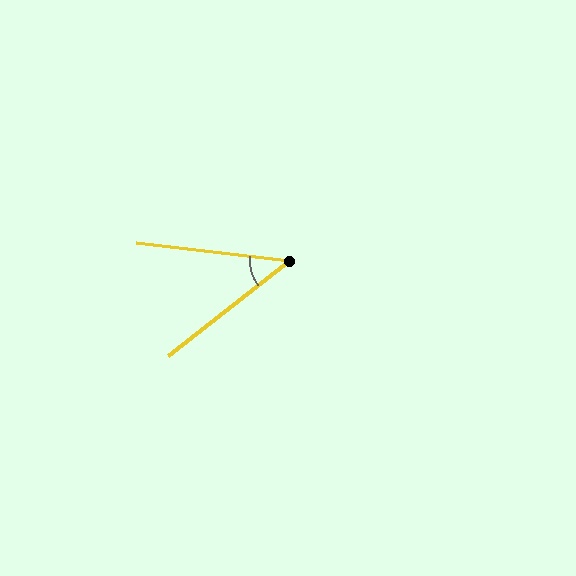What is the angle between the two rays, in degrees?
Approximately 45 degrees.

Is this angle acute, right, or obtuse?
It is acute.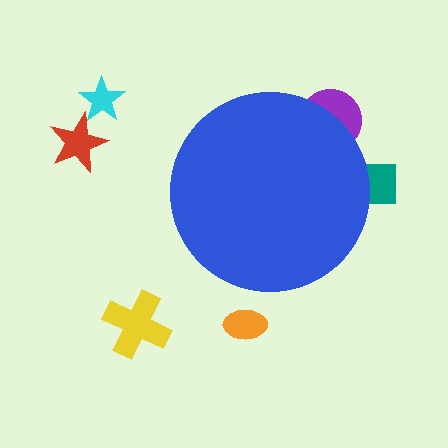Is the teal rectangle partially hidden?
Yes, the teal rectangle is partially hidden behind the blue circle.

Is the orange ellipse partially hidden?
No, the orange ellipse is fully visible.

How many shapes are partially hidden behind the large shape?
2 shapes are partially hidden.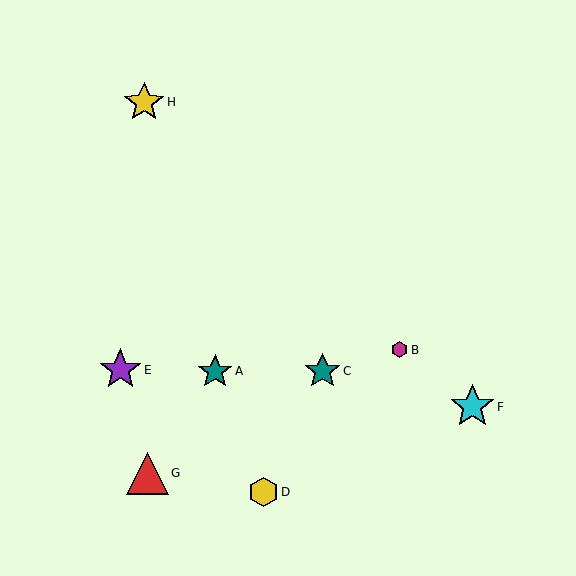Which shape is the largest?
The cyan star (labeled F) is the largest.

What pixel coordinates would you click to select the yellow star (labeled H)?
Click at (144, 102) to select the yellow star H.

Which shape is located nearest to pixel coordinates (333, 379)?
The teal star (labeled C) at (322, 371) is nearest to that location.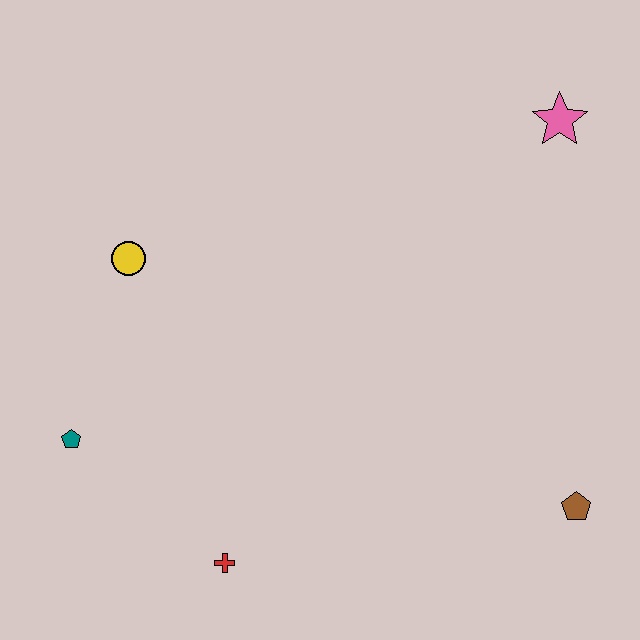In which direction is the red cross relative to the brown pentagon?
The red cross is to the left of the brown pentagon.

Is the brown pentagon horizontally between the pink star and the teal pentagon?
No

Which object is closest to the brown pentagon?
The red cross is closest to the brown pentagon.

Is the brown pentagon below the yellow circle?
Yes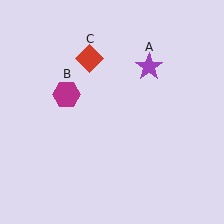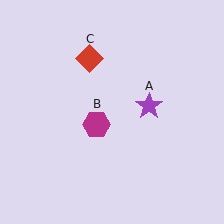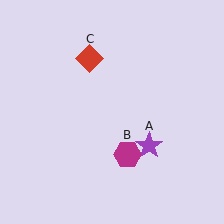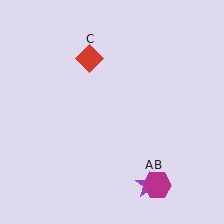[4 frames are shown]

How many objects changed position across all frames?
2 objects changed position: purple star (object A), magenta hexagon (object B).